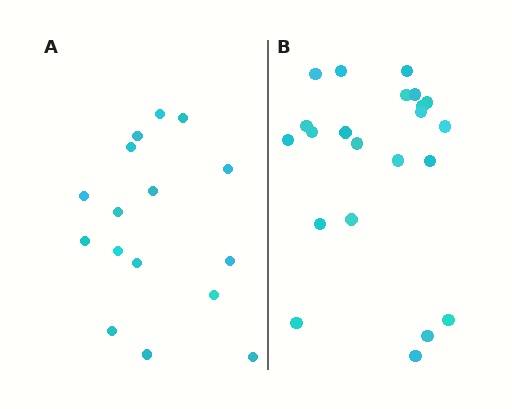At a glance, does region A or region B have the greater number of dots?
Region B (the right region) has more dots.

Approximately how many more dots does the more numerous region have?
Region B has about 6 more dots than region A.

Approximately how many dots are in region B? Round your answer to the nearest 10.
About 20 dots. (The exact count is 22, which rounds to 20.)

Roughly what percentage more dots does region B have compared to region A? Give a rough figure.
About 40% more.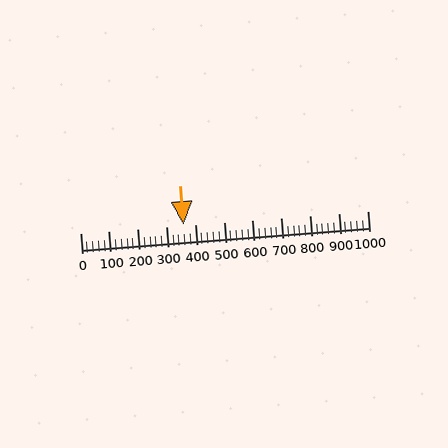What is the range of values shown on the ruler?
The ruler shows values from 0 to 1000.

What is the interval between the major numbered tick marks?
The major tick marks are spaced 100 units apart.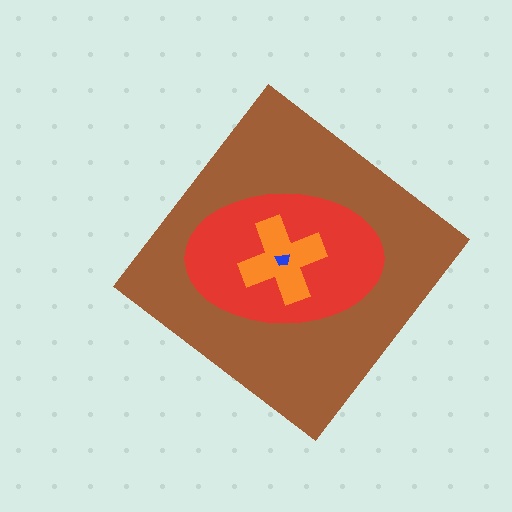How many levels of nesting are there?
4.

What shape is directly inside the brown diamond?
The red ellipse.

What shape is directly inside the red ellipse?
The orange cross.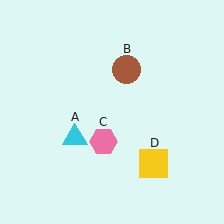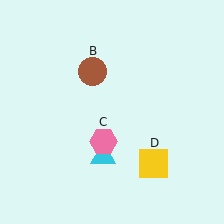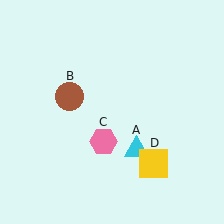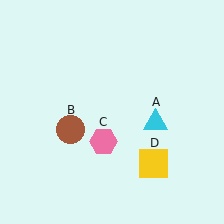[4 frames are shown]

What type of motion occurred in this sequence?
The cyan triangle (object A), brown circle (object B) rotated counterclockwise around the center of the scene.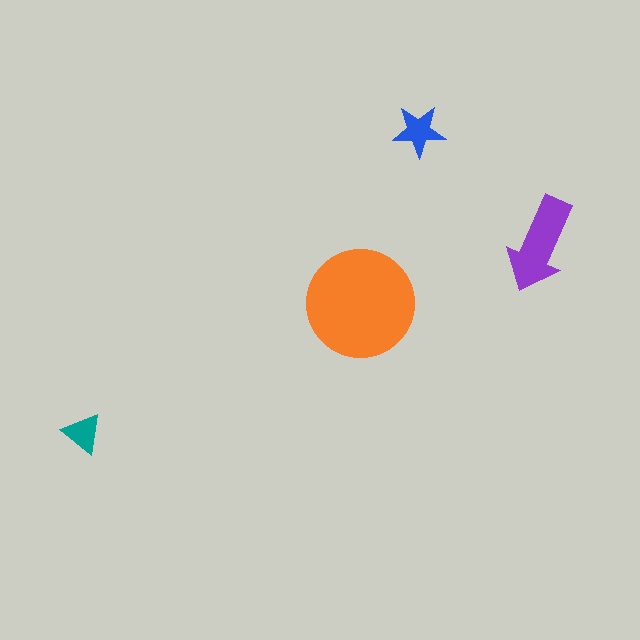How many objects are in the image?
There are 4 objects in the image.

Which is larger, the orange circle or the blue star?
The orange circle.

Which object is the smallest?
The teal triangle.